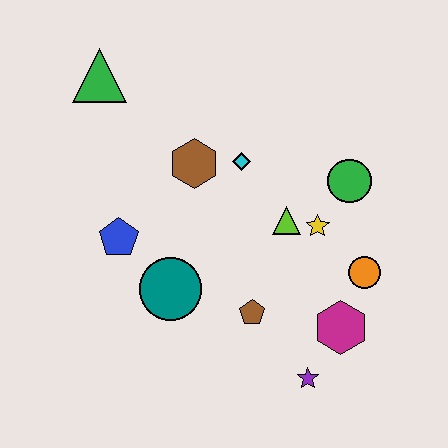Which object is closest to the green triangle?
The brown hexagon is closest to the green triangle.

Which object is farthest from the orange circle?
The green triangle is farthest from the orange circle.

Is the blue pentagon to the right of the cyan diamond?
No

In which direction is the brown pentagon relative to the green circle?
The brown pentagon is below the green circle.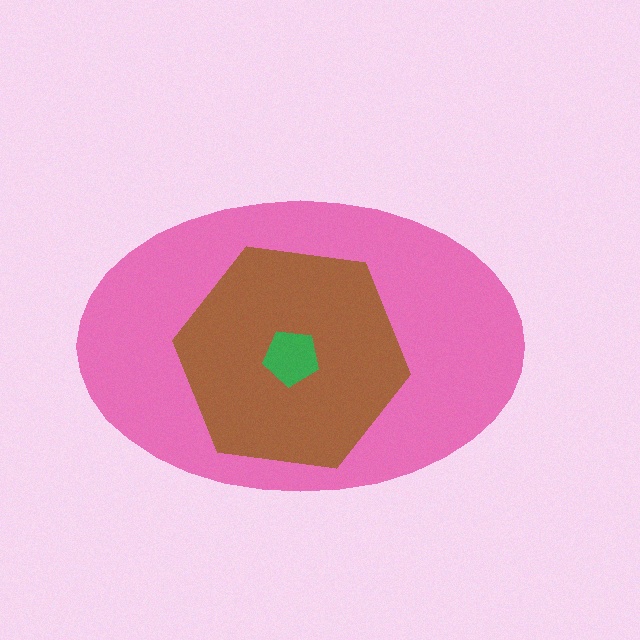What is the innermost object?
The green pentagon.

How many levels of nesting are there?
3.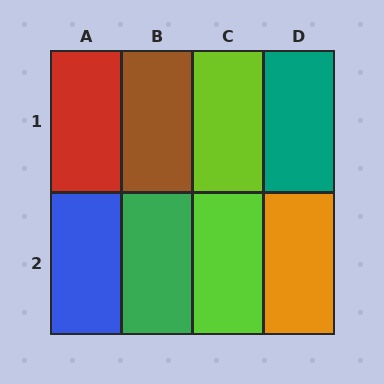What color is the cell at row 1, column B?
Brown.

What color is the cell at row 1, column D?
Teal.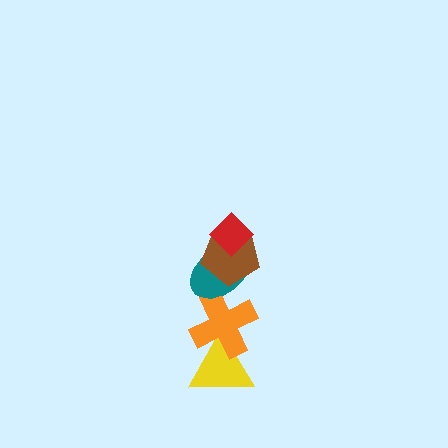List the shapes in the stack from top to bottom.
From top to bottom: the red diamond, the brown pentagon, the teal ellipse, the orange cross, the yellow triangle.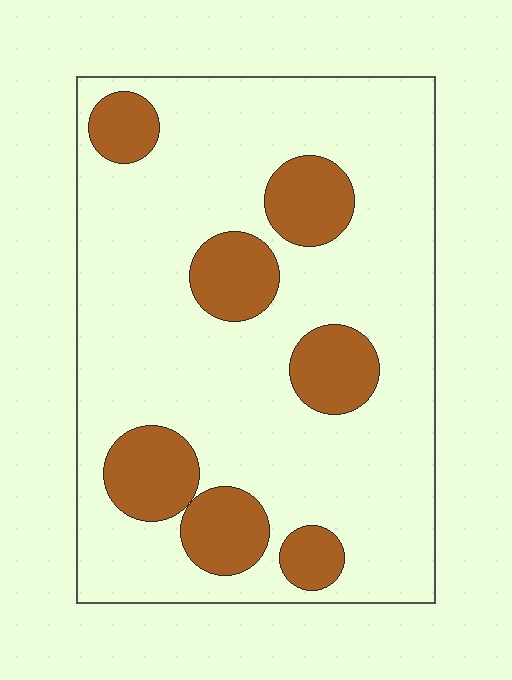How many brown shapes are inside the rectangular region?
7.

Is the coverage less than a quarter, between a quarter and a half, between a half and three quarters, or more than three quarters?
Less than a quarter.